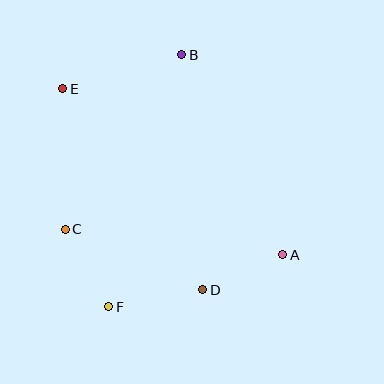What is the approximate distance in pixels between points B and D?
The distance between B and D is approximately 236 pixels.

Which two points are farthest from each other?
Points A and E are farthest from each other.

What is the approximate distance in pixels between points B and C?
The distance between B and C is approximately 210 pixels.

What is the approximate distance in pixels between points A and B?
The distance between A and B is approximately 224 pixels.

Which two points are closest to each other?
Points A and D are closest to each other.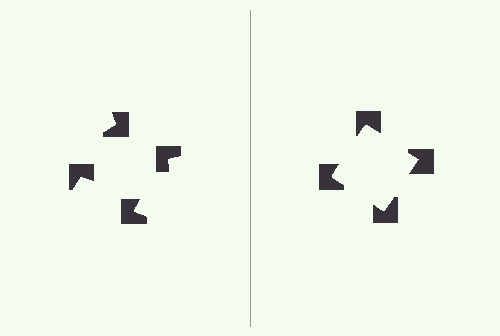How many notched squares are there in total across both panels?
8 — 4 on each side.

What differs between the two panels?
The notched squares are positioned identically on both sides; only the wedge orientations differ. On the right they align to a square; on the left they are misaligned.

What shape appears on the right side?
An illusory square.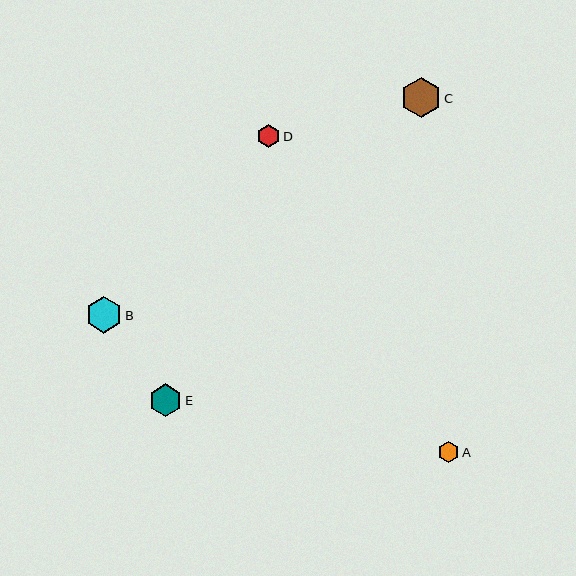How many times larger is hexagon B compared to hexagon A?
Hexagon B is approximately 1.7 times the size of hexagon A.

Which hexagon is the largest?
Hexagon C is the largest with a size of approximately 40 pixels.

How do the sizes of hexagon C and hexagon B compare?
Hexagon C and hexagon B are approximately the same size.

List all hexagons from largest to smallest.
From largest to smallest: C, B, E, D, A.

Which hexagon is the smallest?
Hexagon A is the smallest with a size of approximately 21 pixels.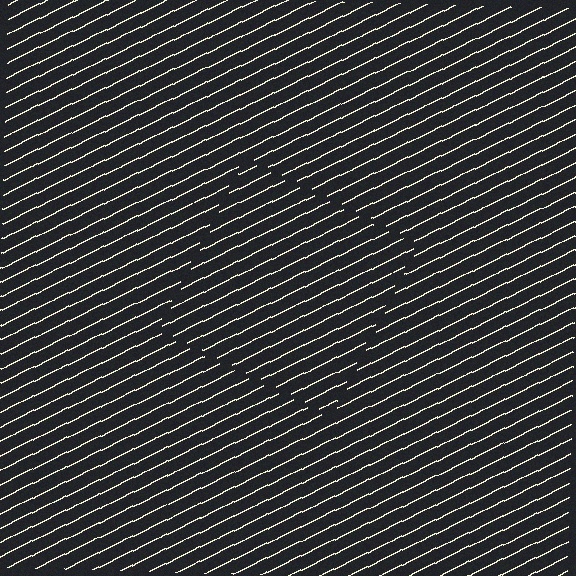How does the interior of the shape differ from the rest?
The interior of the shape contains the same grating, shifted by half a period — the contour is defined by the phase discontinuity where line-ends from the inner and outer gratings abut.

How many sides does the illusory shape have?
4 sides — the line-ends trace a square.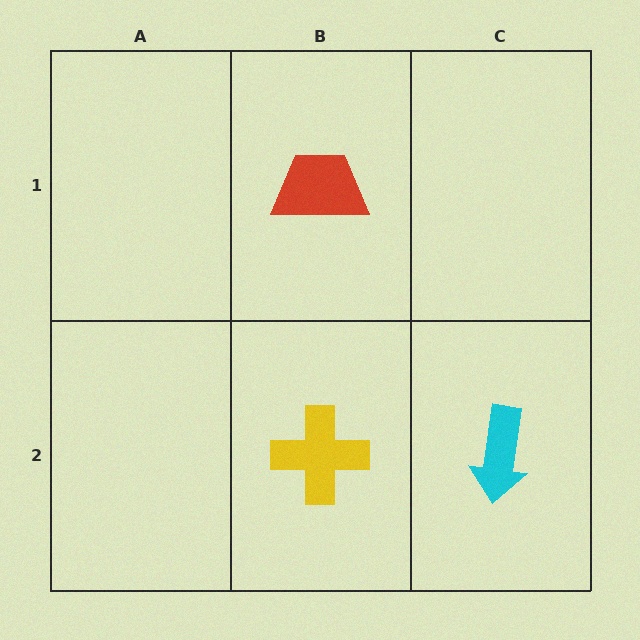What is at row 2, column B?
A yellow cross.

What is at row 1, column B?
A red trapezoid.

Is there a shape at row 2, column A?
No, that cell is empty.